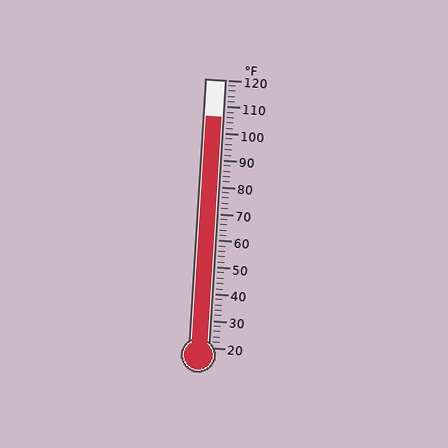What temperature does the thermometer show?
The thermometer shows approximately 106°F.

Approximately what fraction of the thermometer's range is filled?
The thermometer is filled to approximately 85% of its range.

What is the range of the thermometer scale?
The thermometer scale ranges from 20°F to 120°F.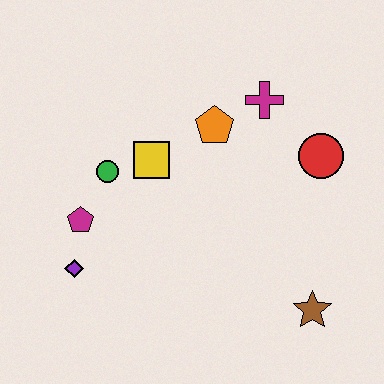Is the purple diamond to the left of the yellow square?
Yes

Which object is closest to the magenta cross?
The orange pentagon is closest to the magenta cross.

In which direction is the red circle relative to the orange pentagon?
The red circle is to the right of the orange pentagon.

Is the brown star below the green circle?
Yes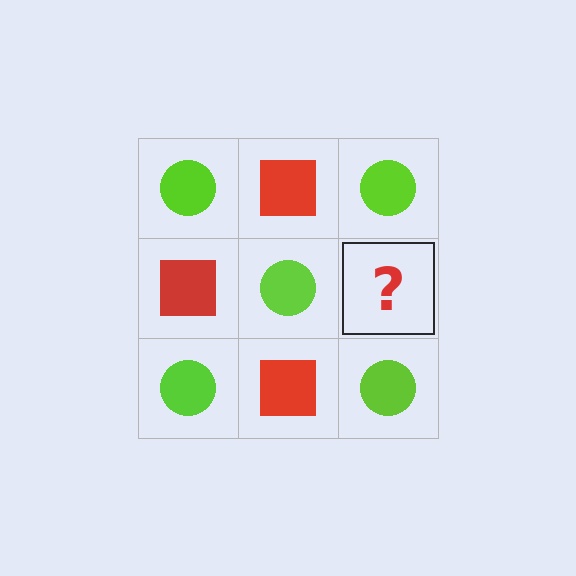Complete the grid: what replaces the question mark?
The question mark should be replaced with a red square.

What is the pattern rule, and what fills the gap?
The rule is that it alternates lime circle and red square in a checkerboard pattern. The gap should be filled with a red square.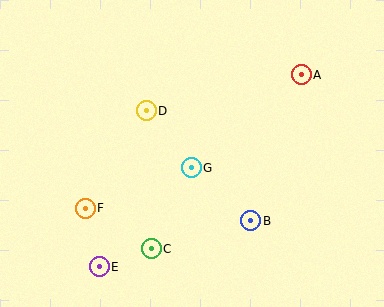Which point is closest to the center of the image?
Point G at (191, 168) is closest to the center.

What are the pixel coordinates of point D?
Point D is at (146, 111).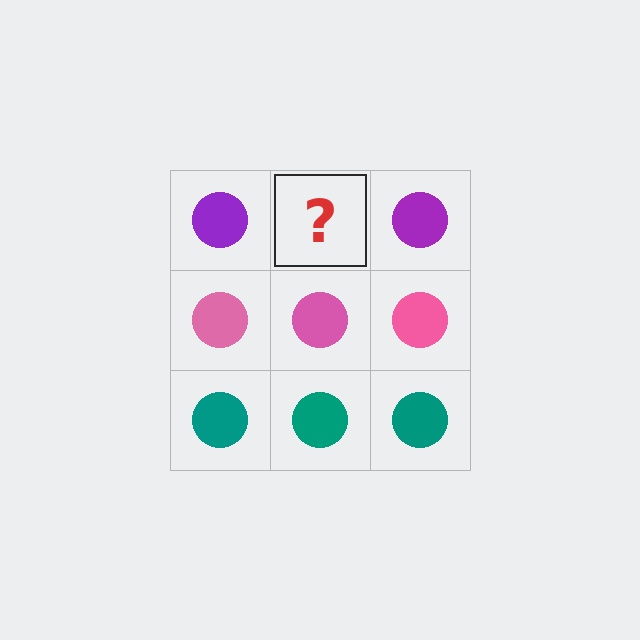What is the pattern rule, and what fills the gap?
The rule is that each row has a consistent color. The gap should be filled with a purple circle.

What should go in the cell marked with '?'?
The missing cell should contain a purple circle.